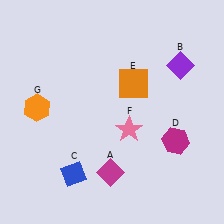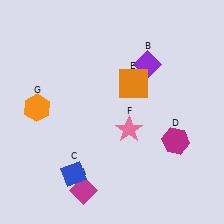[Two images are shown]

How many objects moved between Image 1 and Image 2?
2 objects moved between the two images.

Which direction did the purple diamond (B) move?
The purple diamond (B) moved left.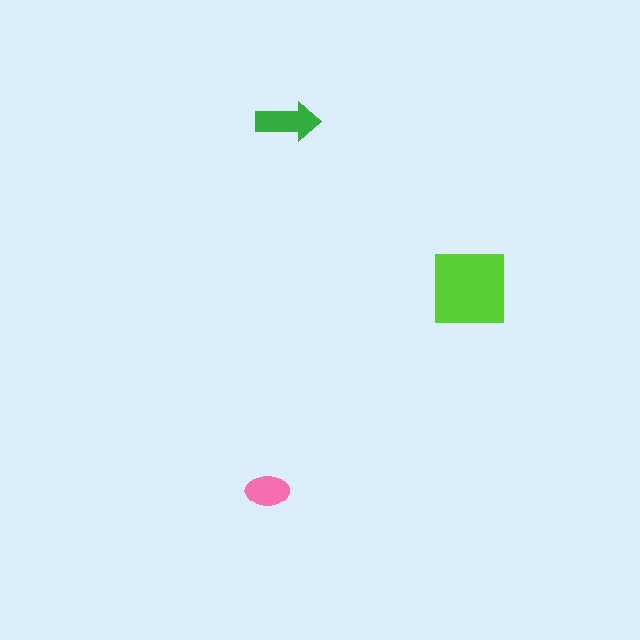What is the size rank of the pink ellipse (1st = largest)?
3rd.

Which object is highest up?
The green arrow is topmost.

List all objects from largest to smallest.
The lime square, the green arrow, the pink ellipse.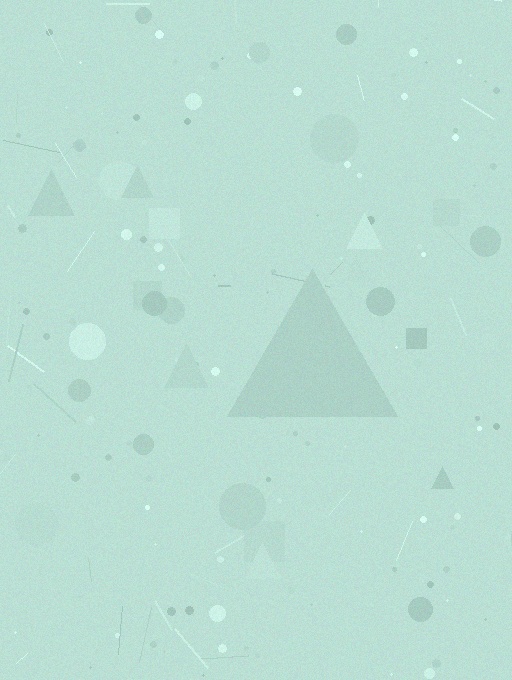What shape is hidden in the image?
A triangle is hidden in the image.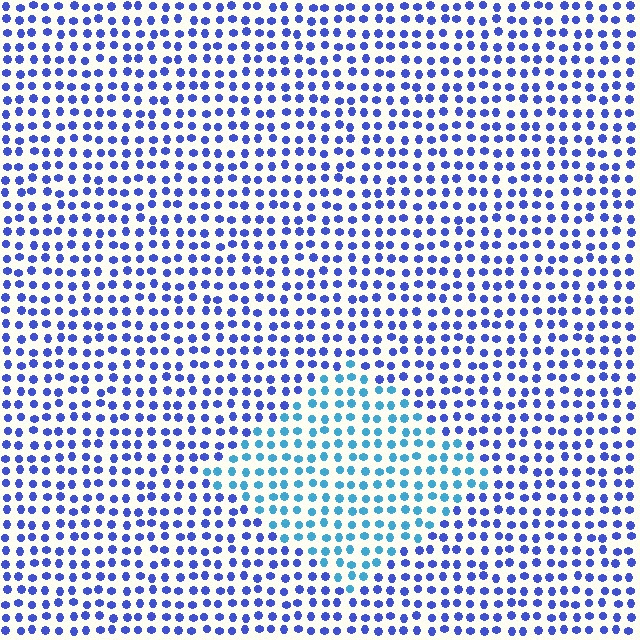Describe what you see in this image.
The image is filled with small blue elements in a uniform arrangement. A diamond-shaped region is visible where the elements are tinted to a slightly different hue, forming a subtle color boundary.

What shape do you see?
I see a diamond.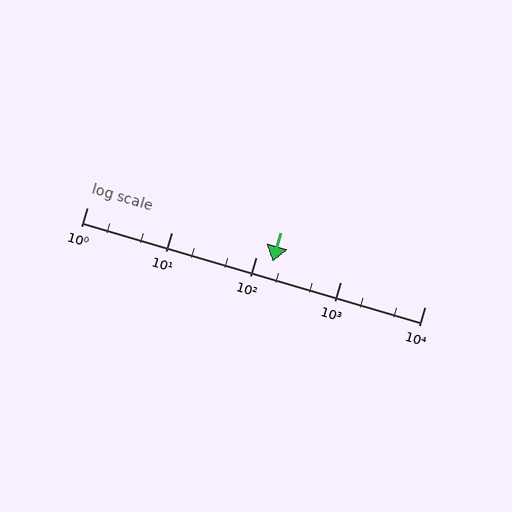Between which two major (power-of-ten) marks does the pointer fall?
The pointer is between 100 and 1000.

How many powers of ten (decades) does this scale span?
The scale spans 4 decades, from 1 to 10000.